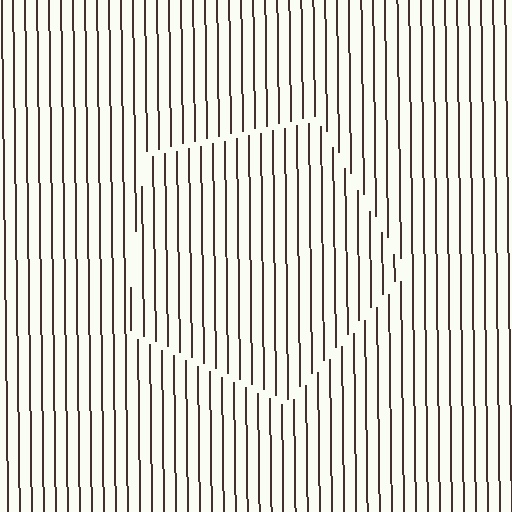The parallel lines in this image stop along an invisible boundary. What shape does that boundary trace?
An illusory pentagon. The interior of the shape contains the same grating, shifted by half a period — the contour is defined by the phase discontinuity where line-ends from the inner and outer gratings abut.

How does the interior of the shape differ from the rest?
The interior of the shape contains the same grating, shifted by half a period — the contour is defined by the phase discontinuity where line-ends from the inner and outer gratings abut.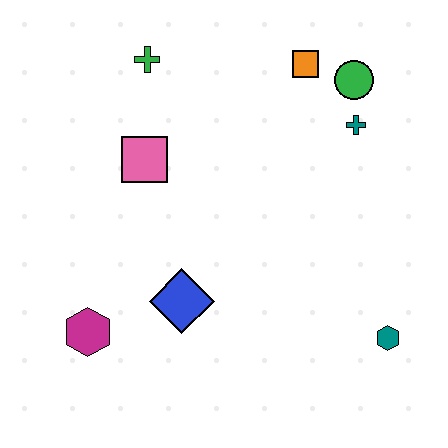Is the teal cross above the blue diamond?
Yes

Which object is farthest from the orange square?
The magenta hexagon is farthest from the orange square.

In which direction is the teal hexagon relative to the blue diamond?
The teal hexagon is to the right of the blue diamond.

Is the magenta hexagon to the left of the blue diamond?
Yes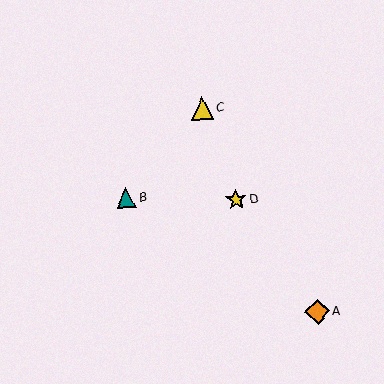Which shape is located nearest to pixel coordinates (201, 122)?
The yellow triangle (labeled C) at (202, 108) is nearest to that location.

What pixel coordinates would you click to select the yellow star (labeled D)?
Click at (236, 200) to select the yellow star D.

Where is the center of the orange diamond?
The center of the orange diamond is at (317, 312).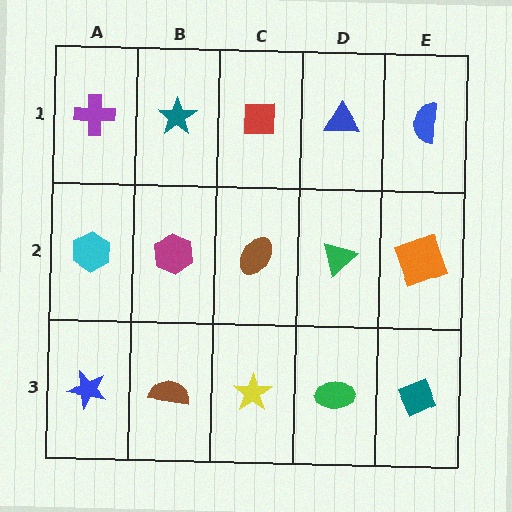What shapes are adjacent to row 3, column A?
A cyan hexagon (row 2, column A), a brown semicircle (row 3, column B).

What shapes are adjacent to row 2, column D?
A blue triangle (row 1, column D), a green ellipse (row 3, column D), a brown ellipse (row 2, column C), an orange square (row 2, column E).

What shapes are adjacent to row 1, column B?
A magenta hexagon (row 2, column B), a purple cross (row 1, column A), a red square (row 1, column C).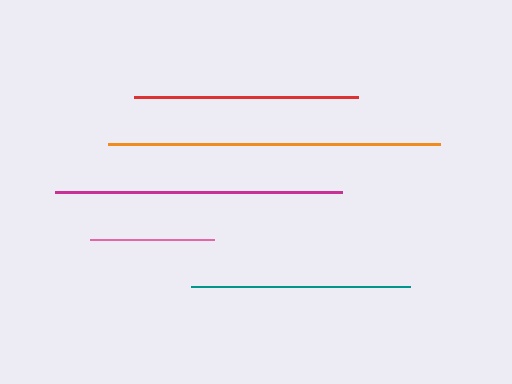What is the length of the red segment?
The red segment is approximately 224 pixels long.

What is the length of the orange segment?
The orange segment is approximately 332 pixels long.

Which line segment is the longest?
The orange line is the longest at approximately 332 pixels.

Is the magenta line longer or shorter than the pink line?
The magenta line is longer than the pink line.